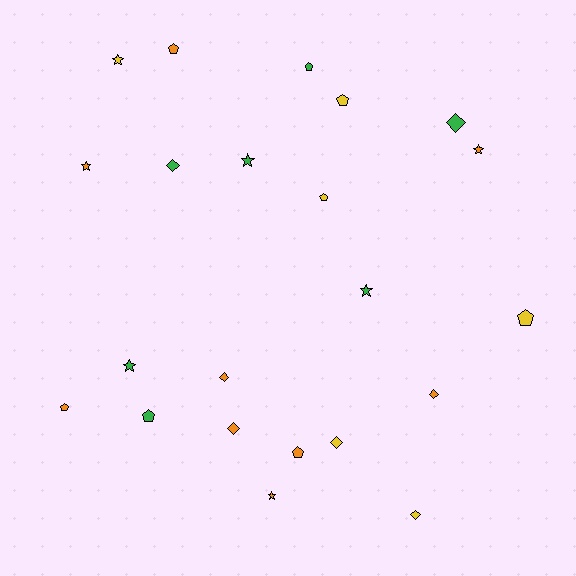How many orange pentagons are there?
There are 3 orange pentagons.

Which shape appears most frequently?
Pentagon, with 8 objects.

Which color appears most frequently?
Orange, with 9 objects.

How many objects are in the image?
There are 22 objects.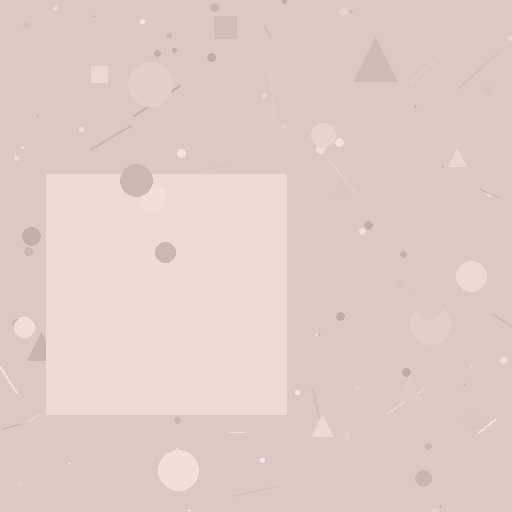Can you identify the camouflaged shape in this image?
The camouflaged shape is a square.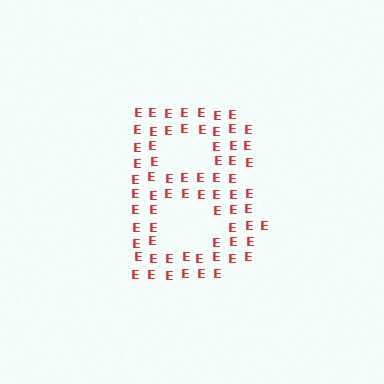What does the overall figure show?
The overall figure shows the letter B.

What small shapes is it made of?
It is made of small letter E's.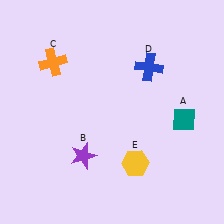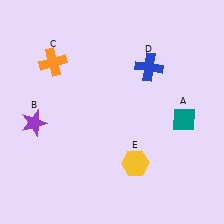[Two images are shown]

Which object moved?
The purple star (B) moved left.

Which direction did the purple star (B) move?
The purple star (B) moved left.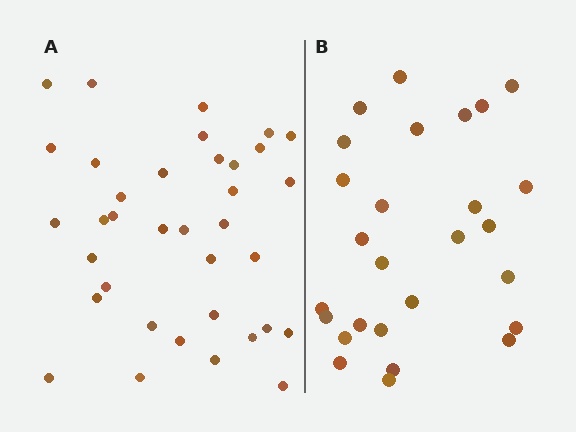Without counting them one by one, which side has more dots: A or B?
Region A (the left region) has more dots.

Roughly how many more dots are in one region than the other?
Region A has roughly 8 or so more dots than region B.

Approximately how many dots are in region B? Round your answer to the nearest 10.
About 30 dots. (The exact count is 27, which rounds to 30.)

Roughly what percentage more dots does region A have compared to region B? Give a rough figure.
About 35% more.